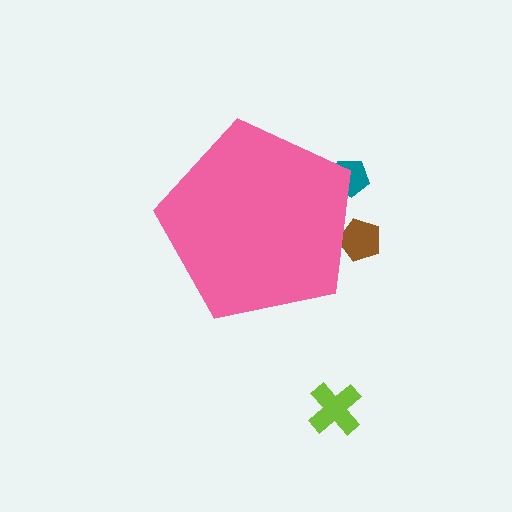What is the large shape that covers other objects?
A pink pentagon.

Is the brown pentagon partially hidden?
Yes, the brown pentagon is partially hidden behind the pink pentagon.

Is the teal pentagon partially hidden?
Yes, the teal pentagon is partially hidden behind the pink pentagon.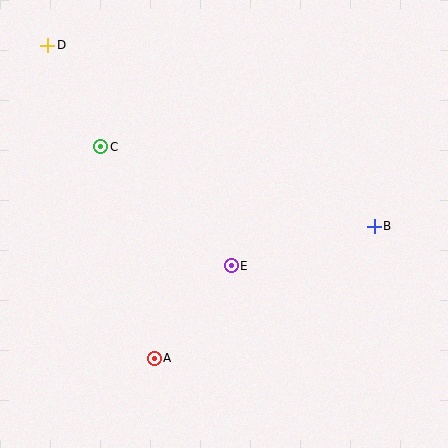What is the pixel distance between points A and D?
The distance between A and D is 331 pixels.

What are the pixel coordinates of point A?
Point A is at (154, 358).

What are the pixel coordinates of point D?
Point D is at (48, 45).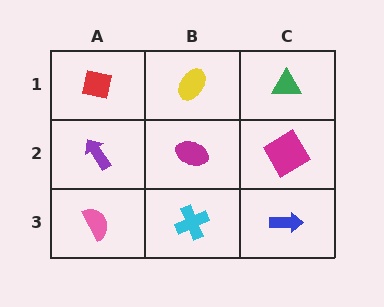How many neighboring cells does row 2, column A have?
3.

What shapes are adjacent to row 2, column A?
A red square (row 1, column A), a pink semicircle (row 3, column A), a magenta ellipse (row 2, column B).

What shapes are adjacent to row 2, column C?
A green triangle (row 1, column C), a blue arrow (row 3, column C), a magenta ellipse (row 2, column B).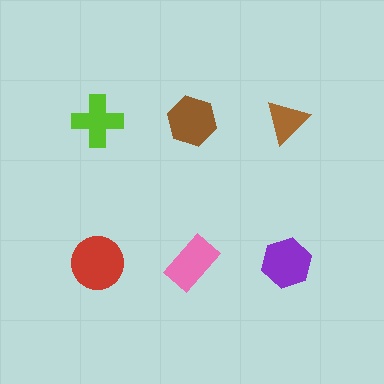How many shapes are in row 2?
3 shapes.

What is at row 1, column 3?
A brown triangle.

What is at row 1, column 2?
A brown hexagon.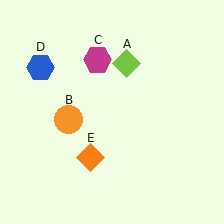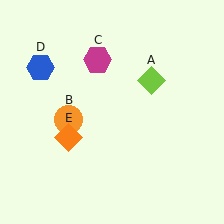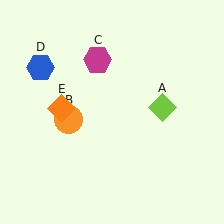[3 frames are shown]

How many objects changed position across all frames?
2 objects changed position: lime diamond (object A), orange diamond (object E).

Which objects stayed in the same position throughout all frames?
Orange circle (object B) and magenta hexagon (object C) and blue hexagon (object D) remained stationary.